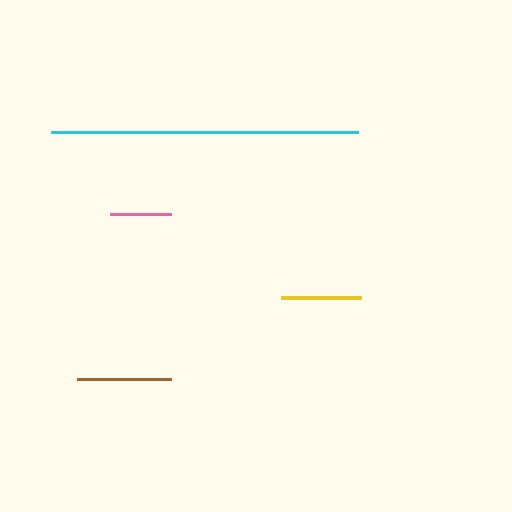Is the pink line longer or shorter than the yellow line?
The yellow line is longer than the pink line.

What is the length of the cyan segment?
The cyan segment is approximately 307 pixels long.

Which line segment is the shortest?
The pink line is the shortest at approximately 61 pixels.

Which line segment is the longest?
The cyan line is the longest at approximately 307 pixels.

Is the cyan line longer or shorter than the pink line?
The cyan line is longer than the pink line.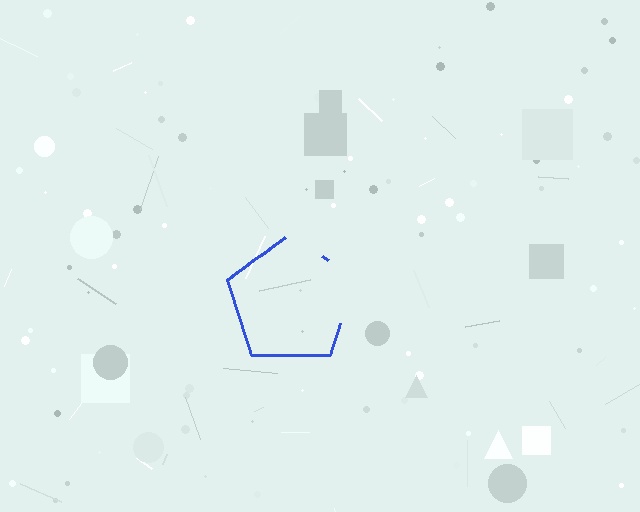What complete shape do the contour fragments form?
The contour fragments form a pentagon.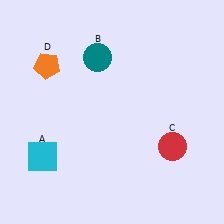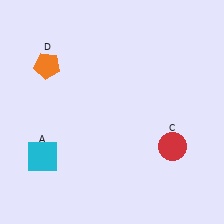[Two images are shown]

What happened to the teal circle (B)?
The teal circle (B) was removed in Image 2. It was in the top-left area of Image 1.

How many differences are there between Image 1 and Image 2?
There is 1 difference between the two images.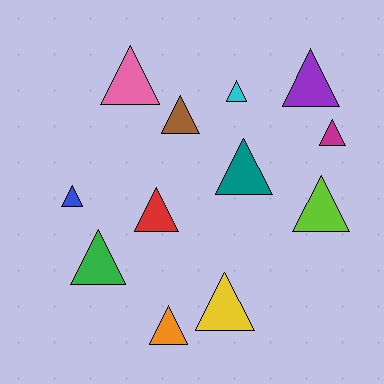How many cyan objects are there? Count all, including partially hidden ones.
There is 1 cyan object.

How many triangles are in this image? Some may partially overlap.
There are 12 triangles.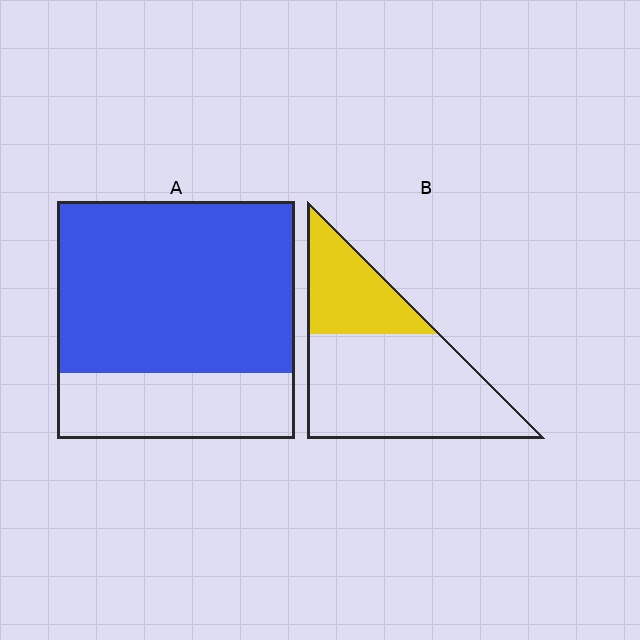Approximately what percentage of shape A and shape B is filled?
A is approximately 70% and B is approximately 30%.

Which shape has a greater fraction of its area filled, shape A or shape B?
Shape A.